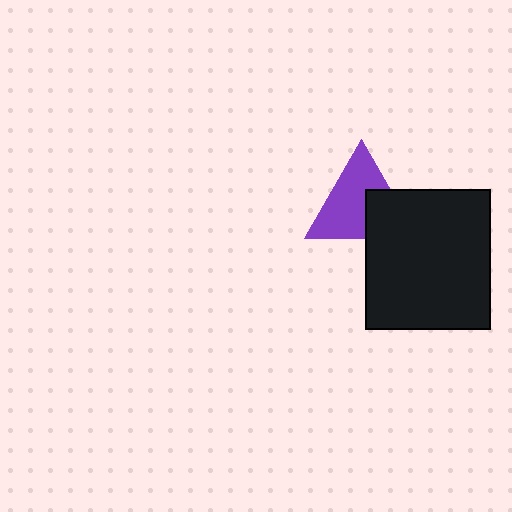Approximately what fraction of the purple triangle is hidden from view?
Roughly 34% of the purple triangle is hidden behind the black rectangle.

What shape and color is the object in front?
The object in front is a black rectangle.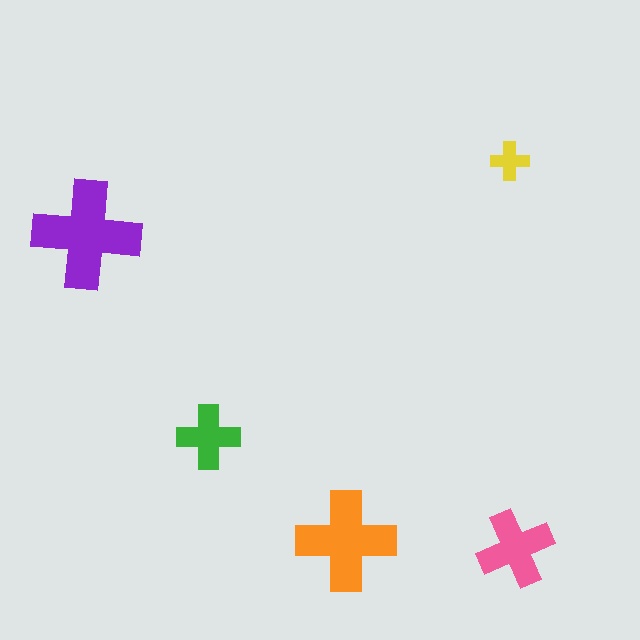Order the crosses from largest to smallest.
the purple one, the orange one, the pink one, the green one, the yellow one.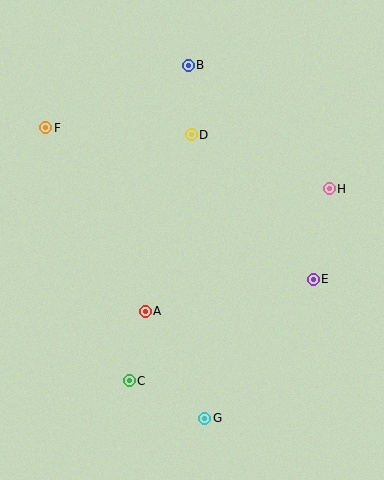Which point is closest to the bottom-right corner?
Point G is closest to the bottom-right corner.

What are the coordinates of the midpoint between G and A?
The midpoint between G and A is at (175, 365).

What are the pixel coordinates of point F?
Point F is at (46, 128).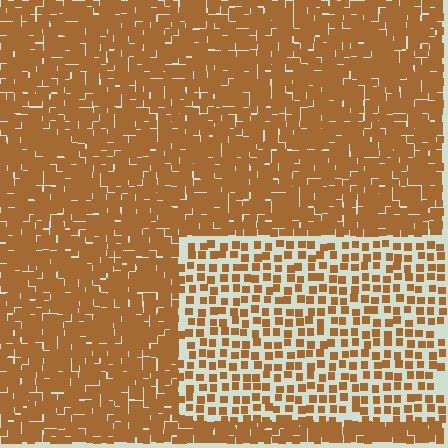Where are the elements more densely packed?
The elements are more densely packed outside the rectangle boundary.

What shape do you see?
I see a rectangle.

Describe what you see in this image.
The image contains small brown elements arranged at two different densities. A rectangle-shaped region is visible where the elements are less densely packed than the surrounding area.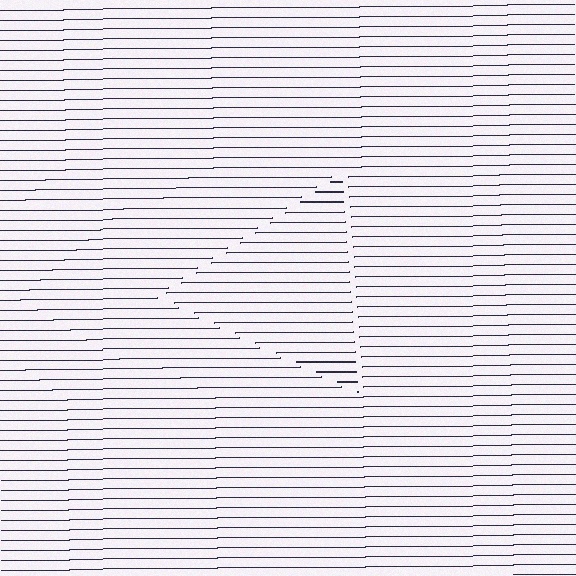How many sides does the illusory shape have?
3 sides — the line-ends trace a triangle.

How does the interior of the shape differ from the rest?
The interior of the shape contains the same grating, shifted by half a period — the contour is defined by the phase discontinuity where line-ends from the inner and outer gratings abut.